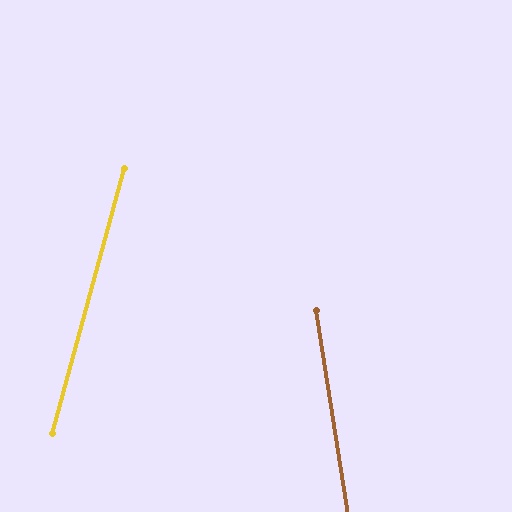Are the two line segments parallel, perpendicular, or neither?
Neither parallel nor perpendicular — they differ by about 24°.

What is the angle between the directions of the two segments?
Approximately 24 degrees.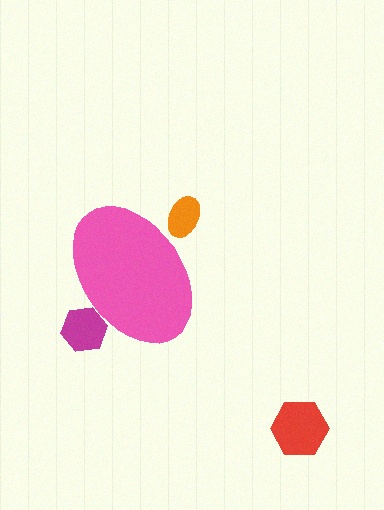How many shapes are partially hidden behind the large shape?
2 shapes are partially hidden.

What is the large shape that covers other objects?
A pink ellipse.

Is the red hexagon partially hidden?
No, the red hexagon is fully visible.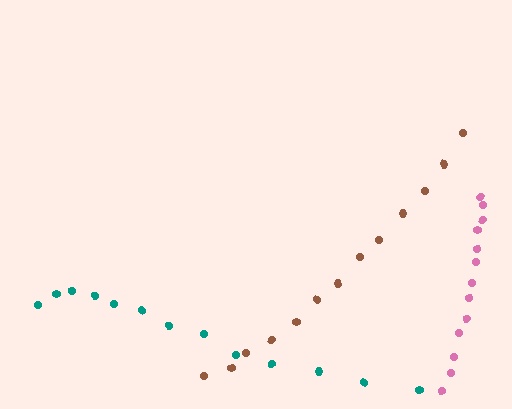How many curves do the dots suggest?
There are 3 distinct paths.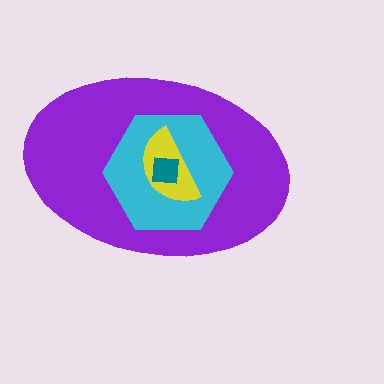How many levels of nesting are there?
4.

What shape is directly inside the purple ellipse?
The cyan hexagon.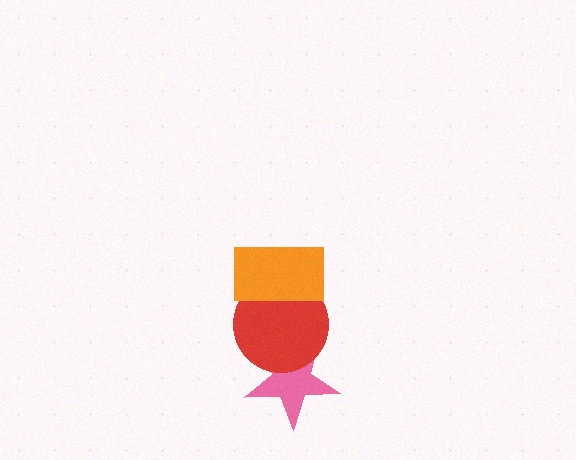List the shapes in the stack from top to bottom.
From top to bottom: the orange rectangle, the red circle, the pink star.